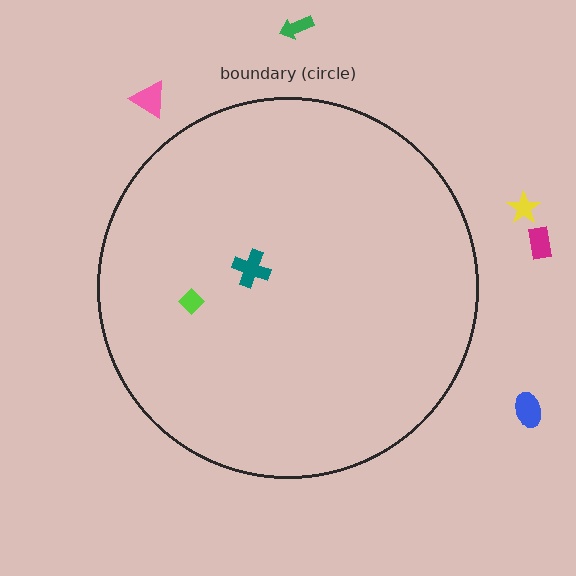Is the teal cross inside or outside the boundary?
Inside.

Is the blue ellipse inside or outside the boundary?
Outside.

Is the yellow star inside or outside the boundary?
Outside.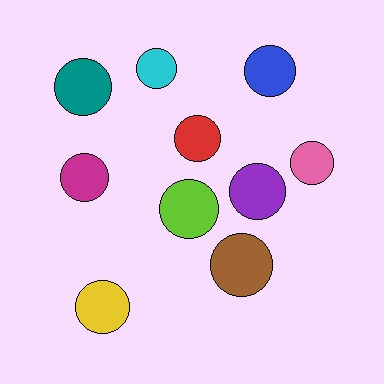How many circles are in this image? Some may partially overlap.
There are 10 circles.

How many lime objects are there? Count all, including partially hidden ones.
There is 1 lime object.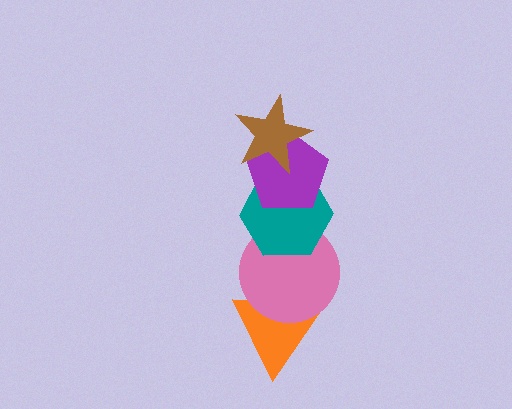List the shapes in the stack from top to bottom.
From top to bottom: the brown star, the purple pentagon, the teal hexagon, the pink circle, the orange triangle.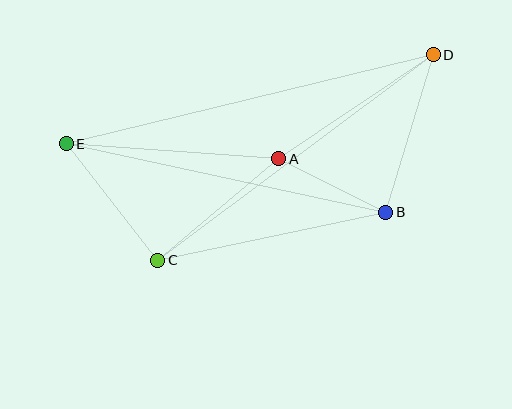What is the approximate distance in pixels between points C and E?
The distance between C and E is approximately 148 pixels.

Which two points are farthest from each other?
Points D and E are farthest from each other.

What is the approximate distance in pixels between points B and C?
The distance between B and C is approximately 233 pixels.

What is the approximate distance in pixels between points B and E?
The distance between B and E is approximately 327 pixels.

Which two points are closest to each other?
Points A and B are closest to each other.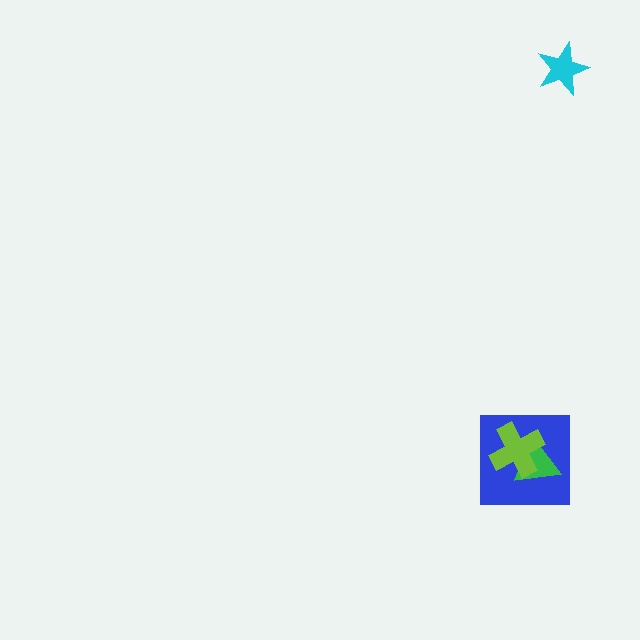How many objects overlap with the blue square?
2 objects overlap with the blue square.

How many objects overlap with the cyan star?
0 objects overlap with the cyan star.